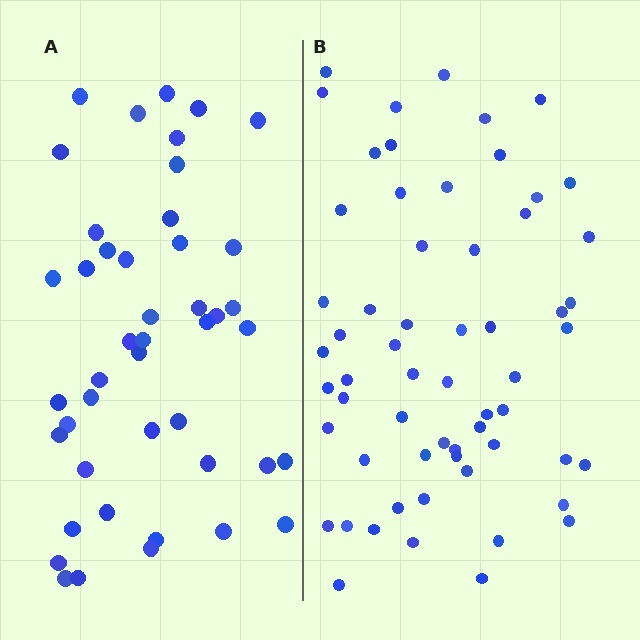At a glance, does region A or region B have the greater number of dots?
Region B (the right region) has more dots.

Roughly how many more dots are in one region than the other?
Region B has approximately 15 more dots than region A.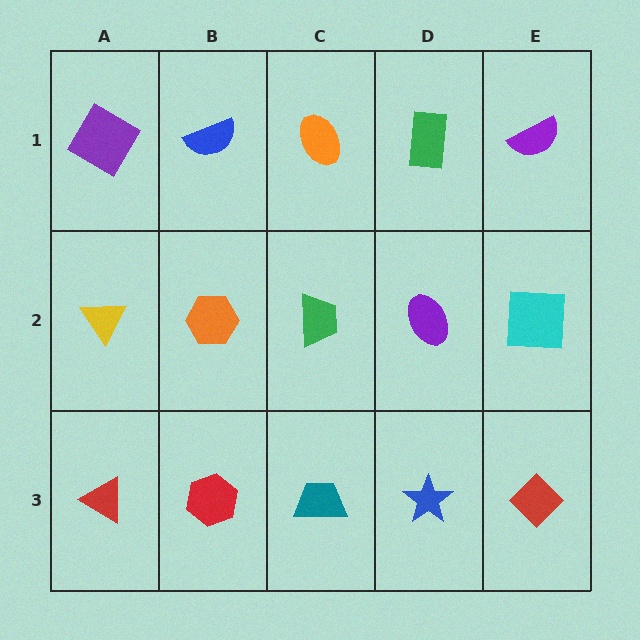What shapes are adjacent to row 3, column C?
A green trapezoid (row 2, column C), a red hexagon (row 3, column B), a blue star (row 3, column D).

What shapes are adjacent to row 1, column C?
A green trapezoid (row 2, column C), a blue semicircle (row 1, column B), a green rectangle (row 1, column D).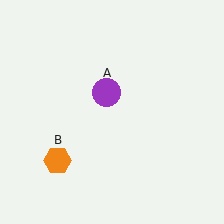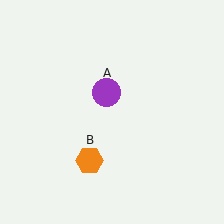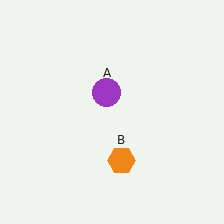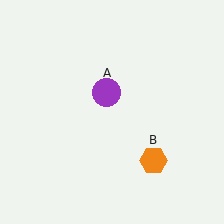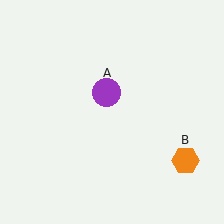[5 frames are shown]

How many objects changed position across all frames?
1 object changed position: orange hexagon (object B).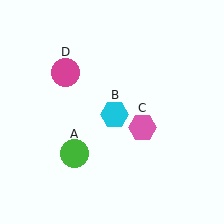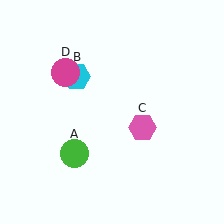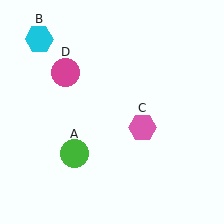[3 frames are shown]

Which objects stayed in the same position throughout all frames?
Green circle (object A) and pink hexagon (object C) and magenta circle (object D) remained stationary.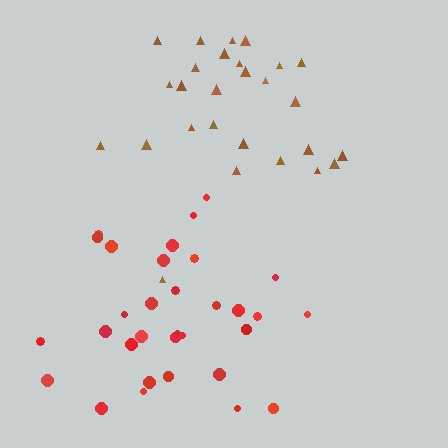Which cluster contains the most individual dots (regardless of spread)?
Red (32).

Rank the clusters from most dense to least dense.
red, brown.